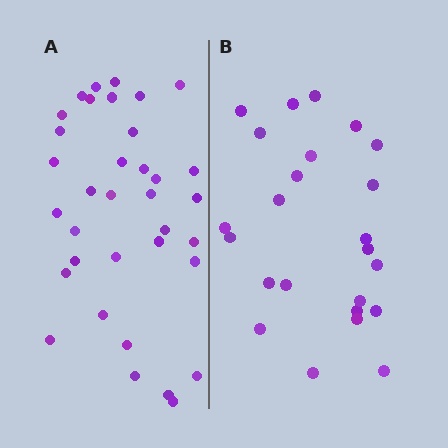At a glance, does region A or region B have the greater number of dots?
Region A (the left region) has more dots.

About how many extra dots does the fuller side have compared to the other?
Region A has roughly 12 or so more dots than region B.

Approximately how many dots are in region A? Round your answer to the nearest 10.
About 40 dots. (The exact count is 35, which rounds to 40.)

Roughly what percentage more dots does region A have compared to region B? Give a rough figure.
About 45% more.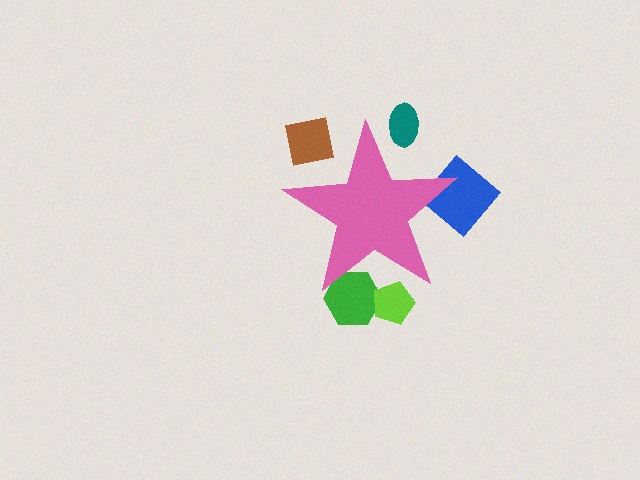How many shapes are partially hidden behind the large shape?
5 shapes are partially hidden.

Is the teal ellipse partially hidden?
Yes, the teal ellipse is partially hidden behind the pink star.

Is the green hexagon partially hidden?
Yes, the green hexagon is partially hidden behind the pink star.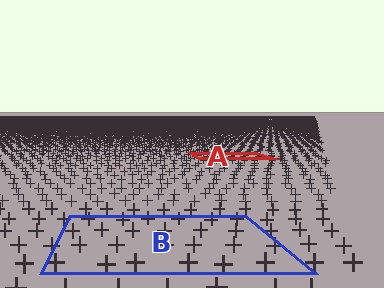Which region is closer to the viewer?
Region B is closer. The texture elements there are larger and more spread out.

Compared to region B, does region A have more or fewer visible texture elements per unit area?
Region A has more texture elements per unit area — they are packed more densely because it is farther away.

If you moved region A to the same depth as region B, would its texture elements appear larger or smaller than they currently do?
They would appear larger. At a closer depth, the same texture elements are projected at a bigger on-screen size.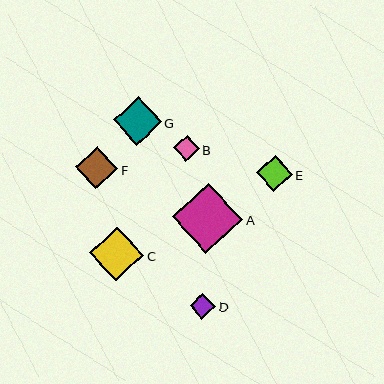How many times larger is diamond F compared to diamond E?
Diamond F is approximately 1.2 times the size of diamond E.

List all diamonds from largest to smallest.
From largest to smallest: A, C, G, F, E, B, D.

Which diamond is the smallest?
Diamond D is the smallest with a size of approximately 26 pixels.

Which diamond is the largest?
Diamond A is the largest with a size of approximately 70 pixels.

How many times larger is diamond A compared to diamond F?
Diamond A is approximately 1.7 times the size of diamond F.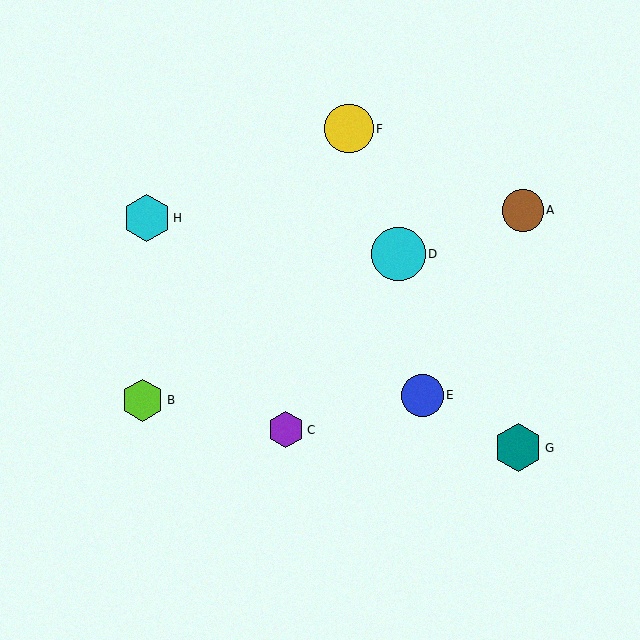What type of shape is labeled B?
Shape B is a lime hexagon.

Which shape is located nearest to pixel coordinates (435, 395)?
The blue circle (labeled E) at (423, 395) is nearest to that location.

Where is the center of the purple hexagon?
The center of the purple hexagon is at (286, 430).